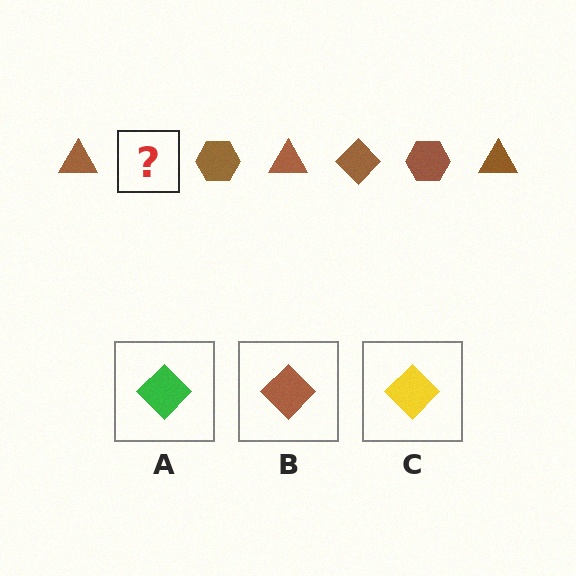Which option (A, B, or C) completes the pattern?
B.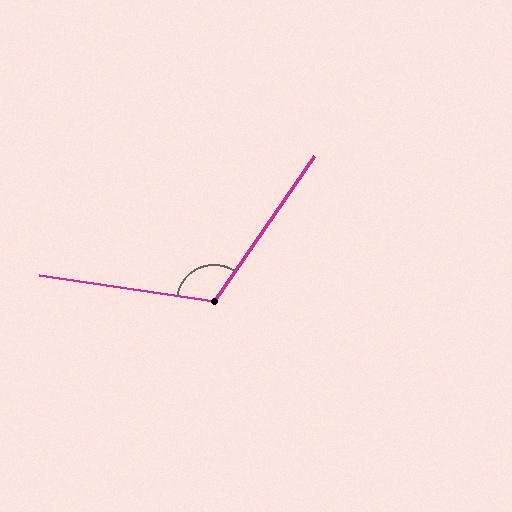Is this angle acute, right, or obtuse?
It is obtuse.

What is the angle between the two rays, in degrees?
Approximately 116 degrees.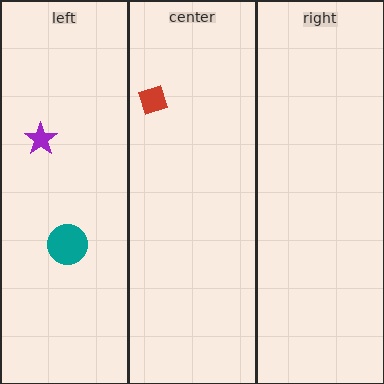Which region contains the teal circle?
The left region.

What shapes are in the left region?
The purple star, the teal circle.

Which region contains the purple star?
The left region.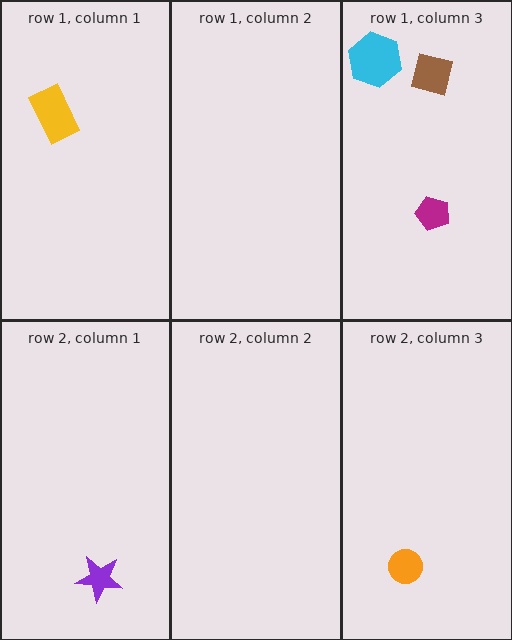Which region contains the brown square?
The row 1, column 3 region.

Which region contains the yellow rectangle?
The row 1, column 1 region.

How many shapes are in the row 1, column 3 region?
3.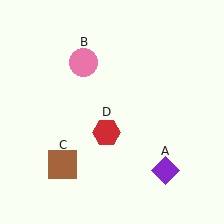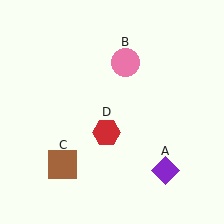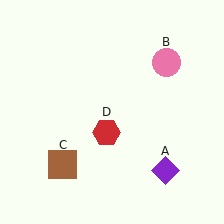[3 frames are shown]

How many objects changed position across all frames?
1 object changed position: pink circle (object B).